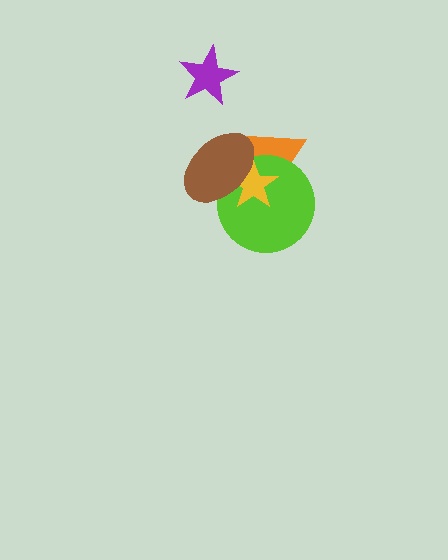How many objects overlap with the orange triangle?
3 objects overlap with the orange triangle.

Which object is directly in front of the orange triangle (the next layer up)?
The lime circle is directly in front of the orange triangle.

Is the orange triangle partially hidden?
Yes, it is partially covered by another shape.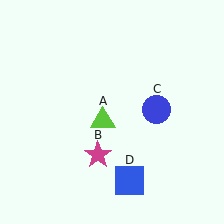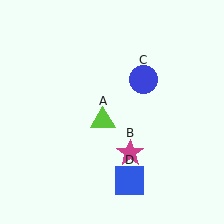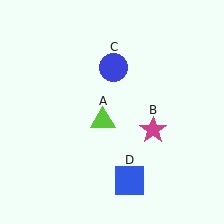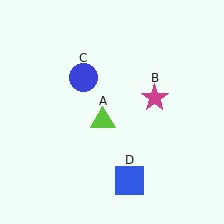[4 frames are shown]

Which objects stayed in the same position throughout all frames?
Lime triangle (object A) and blue square (object D) remained stationary.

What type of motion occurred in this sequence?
The magenta star (object B), blue circle (object C) rotated counterclockwise around the center of the scene.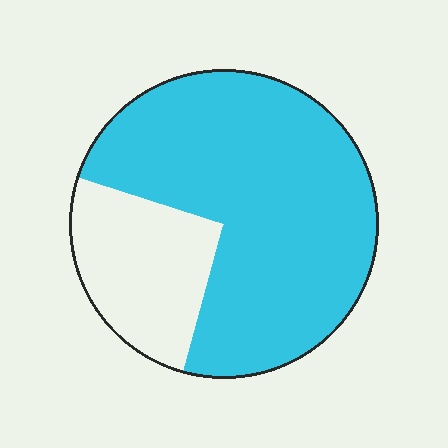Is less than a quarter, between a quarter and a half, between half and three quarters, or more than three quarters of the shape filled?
Between half and three quarters.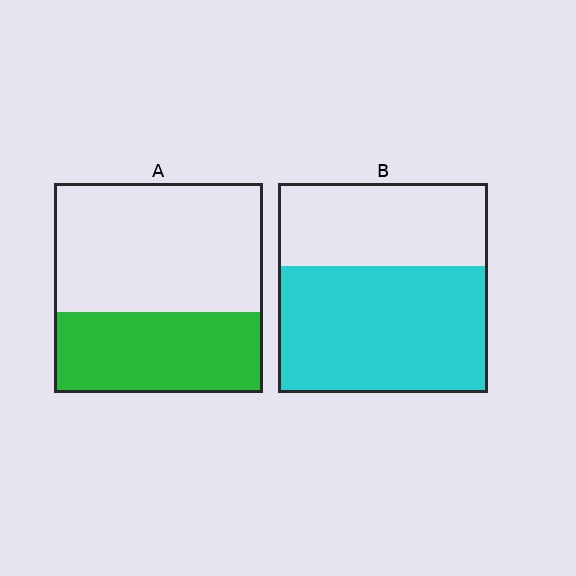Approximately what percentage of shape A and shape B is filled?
A is approximately 40% and B is approximately 60%.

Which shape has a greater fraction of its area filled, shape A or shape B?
Shape B.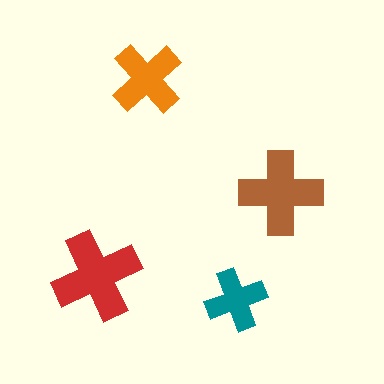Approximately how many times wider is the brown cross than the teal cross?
About 1.5 times wider.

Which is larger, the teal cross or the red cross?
The red one.